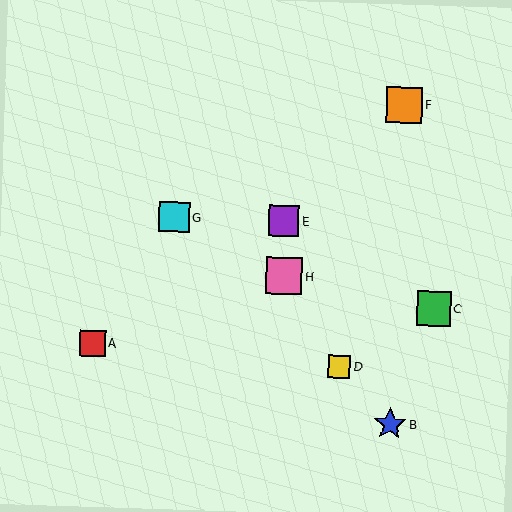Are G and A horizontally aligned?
No, G is at y≈217 and A is at y≈343.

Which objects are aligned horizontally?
Objects E, G are aligned horizontally.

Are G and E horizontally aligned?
Yes, both are at y≈217.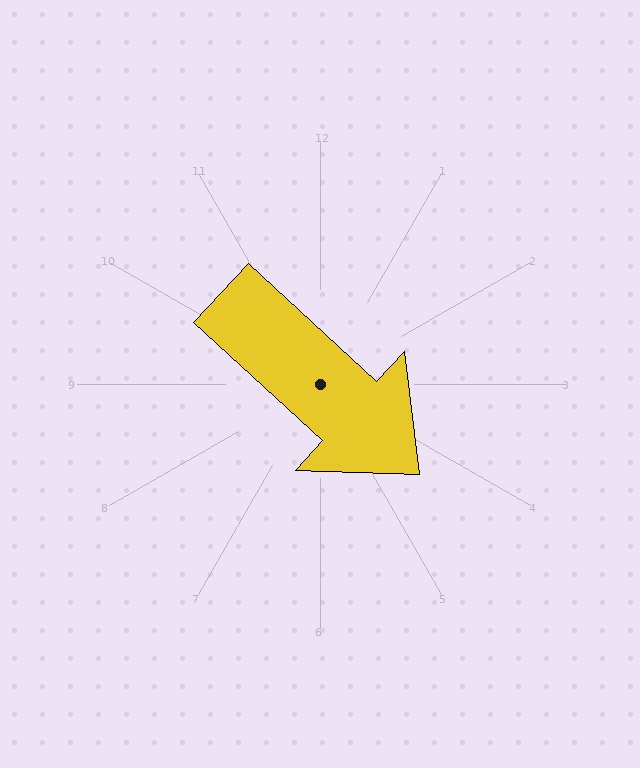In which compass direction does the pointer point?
Southeast.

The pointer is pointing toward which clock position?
Roughly 4 o'clock.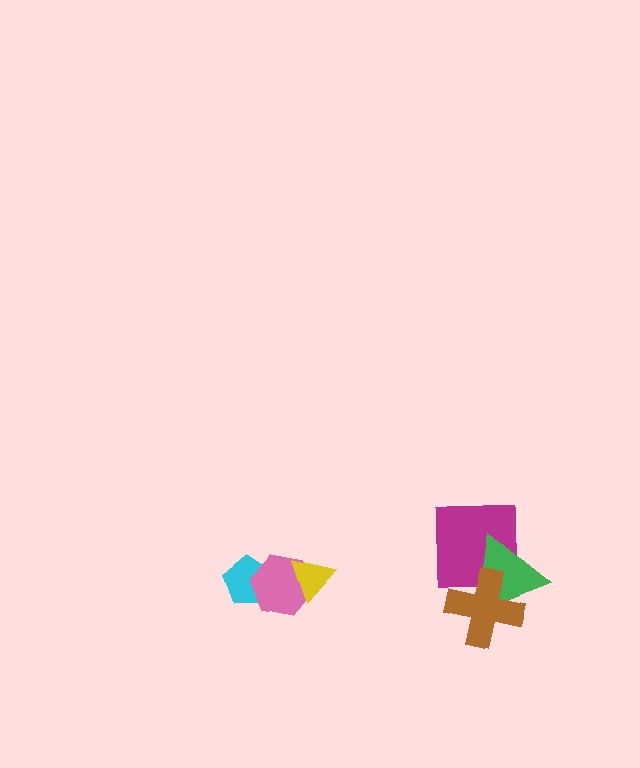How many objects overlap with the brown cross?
2 objects overlap with the brown cross.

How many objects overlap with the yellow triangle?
1 object overlaps with the yellow triangle.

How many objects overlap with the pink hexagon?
2 objects overlap with the pink hexagon.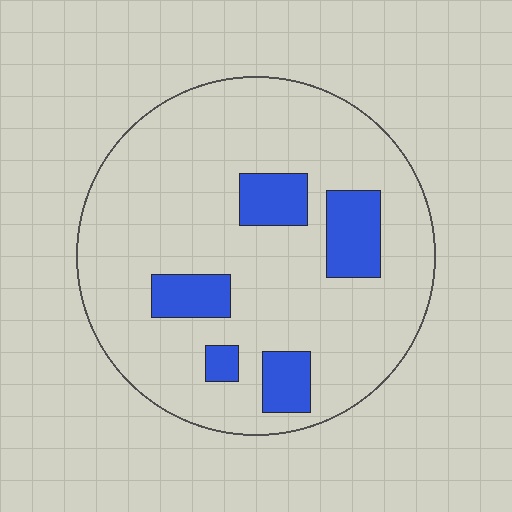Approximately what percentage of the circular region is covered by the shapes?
Approximately 15%.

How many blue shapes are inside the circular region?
5.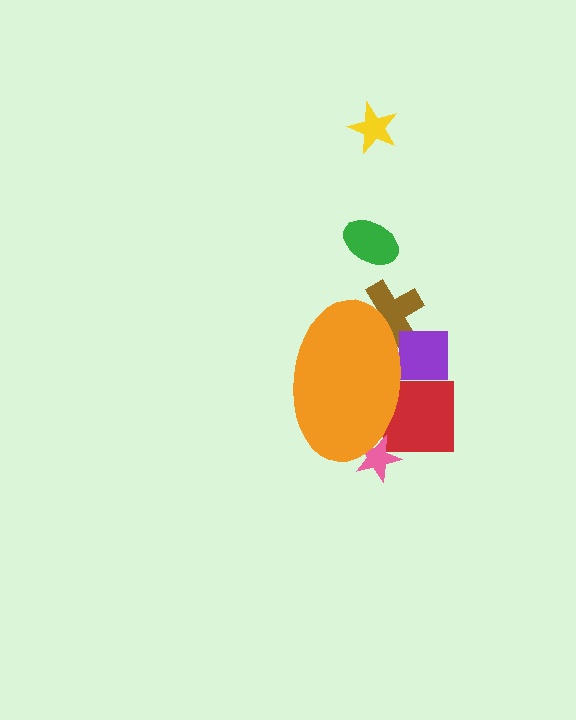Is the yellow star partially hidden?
No, the yellow star is fully visible.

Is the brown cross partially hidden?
Yes, the brown cross is partially hidden behind the orange ellipse.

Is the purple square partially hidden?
Yes, the purple square is partially hidden behind the orange ellipse.